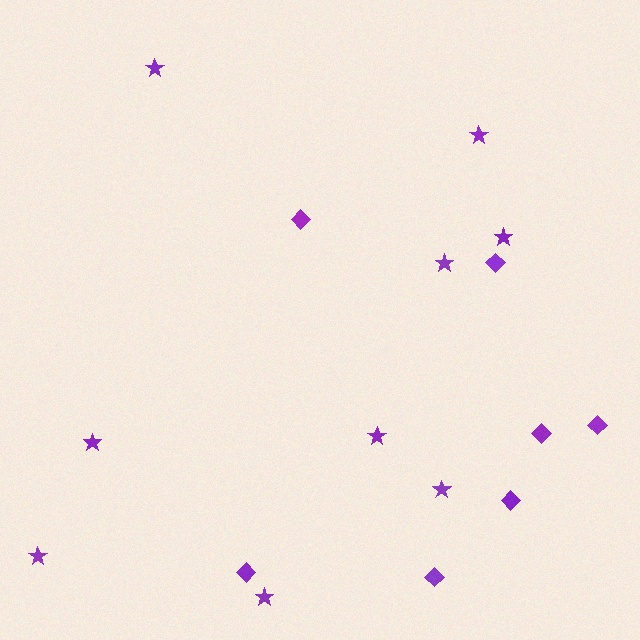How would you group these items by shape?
There are 2 groups: one group of stars (9) and one group of diamonds (7).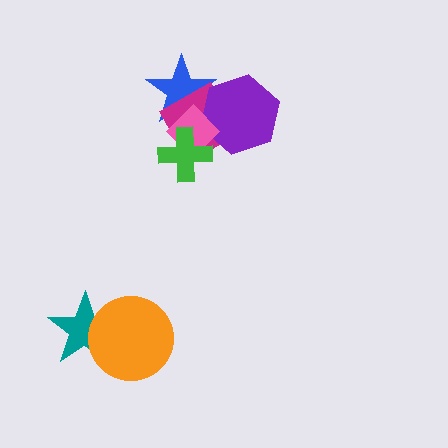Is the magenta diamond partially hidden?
Yes, it is partially covered by another shape.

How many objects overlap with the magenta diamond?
4 objects overlap with the magenta diamond.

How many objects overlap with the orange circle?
1 object overlaps with the orange circle.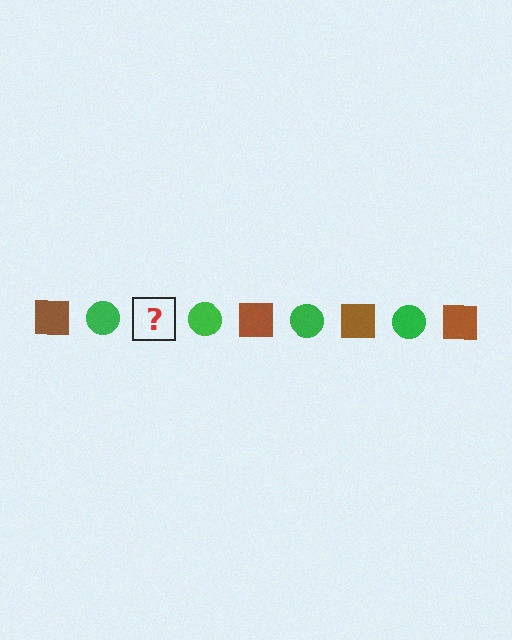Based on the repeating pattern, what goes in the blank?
The blank should be a brown square.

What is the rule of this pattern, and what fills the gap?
The rule is that the pattern alternates between brown square and green circle. The gap should be filled with a brown square.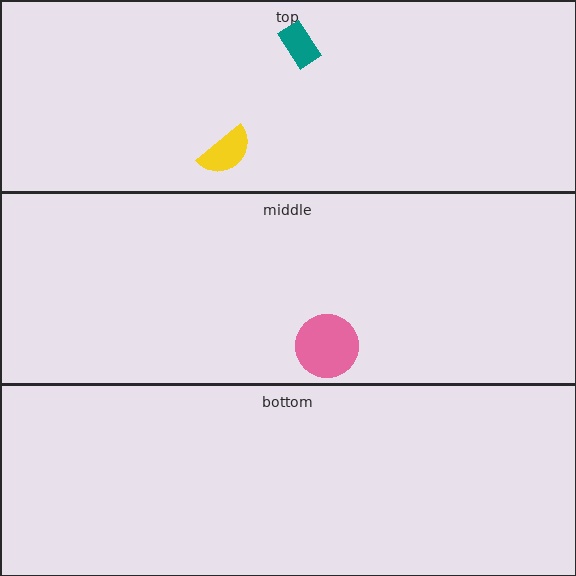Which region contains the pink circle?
The middle region.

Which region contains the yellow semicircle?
The top region.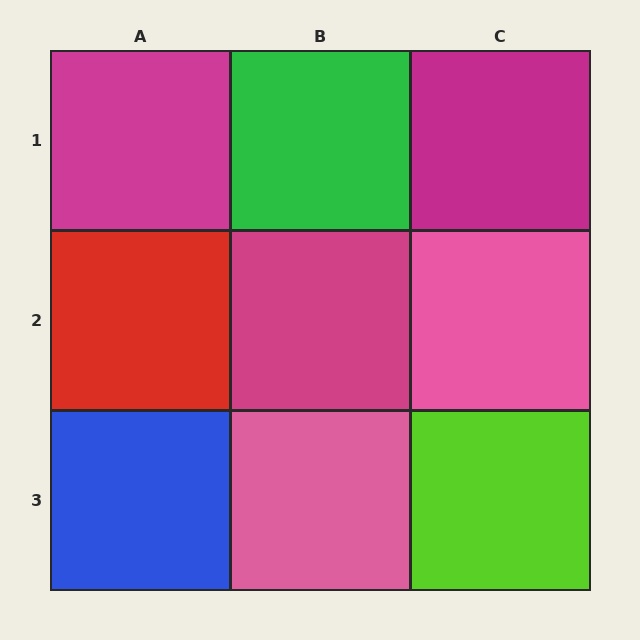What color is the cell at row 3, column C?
Lime.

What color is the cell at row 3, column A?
Blue.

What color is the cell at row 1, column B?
Green.